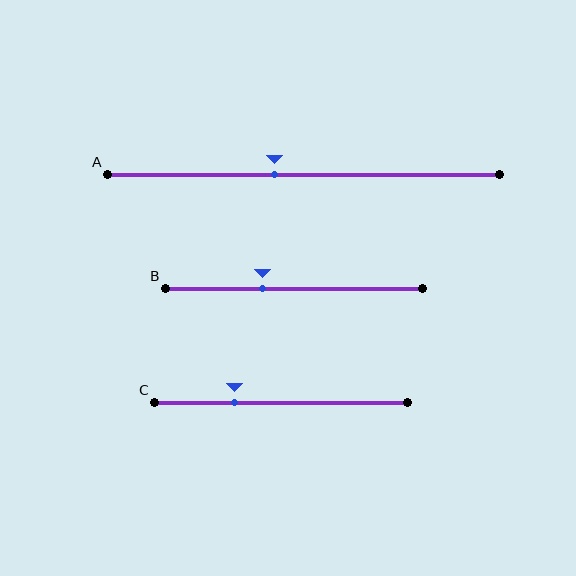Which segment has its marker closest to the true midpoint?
Segment A has its marker closest to the true midpoint.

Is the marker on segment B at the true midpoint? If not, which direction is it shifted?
No, the marker on segment B is shifted to the left by about 12% of the segment length.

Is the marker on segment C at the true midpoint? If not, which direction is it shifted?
No, the marker on segment C is shifted to the left by about 18% of the segment length.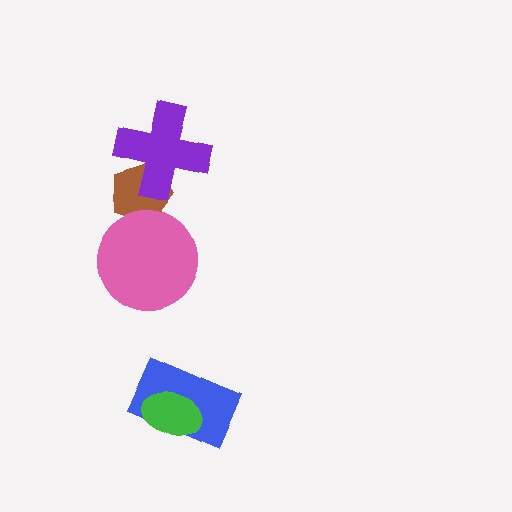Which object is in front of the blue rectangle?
The green ellipse is in front of the blue rectangle.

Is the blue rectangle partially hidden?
Yes, it is partially covered by another shape.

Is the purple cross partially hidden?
No, no other shape covers it.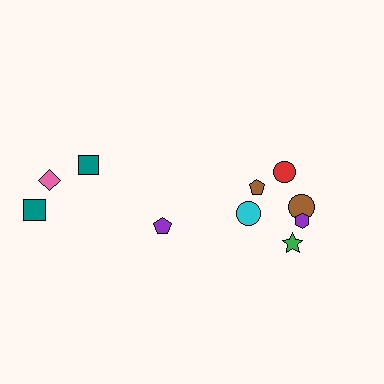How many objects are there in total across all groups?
There are 10 objects.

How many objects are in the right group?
There are 6 objects.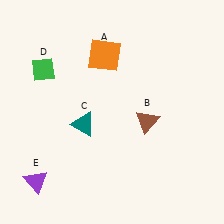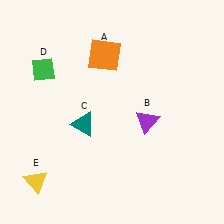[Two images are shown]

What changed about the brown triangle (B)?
In Image 1, B is brown. In Image 2, it changed to purple.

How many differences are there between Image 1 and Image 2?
There are 2 differences between the two images.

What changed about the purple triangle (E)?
In Image 1, E is purple. In Image 2, it changed to yellow.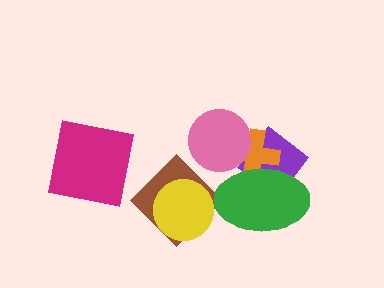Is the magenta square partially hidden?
No, no other shape covers it.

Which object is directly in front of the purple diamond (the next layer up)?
The orange cross is directly in front of the purple diamond.